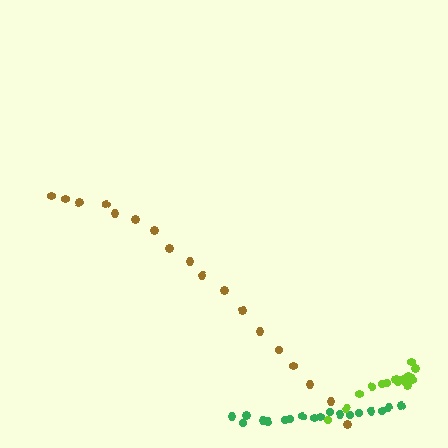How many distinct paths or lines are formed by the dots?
There are 3 distinct paths.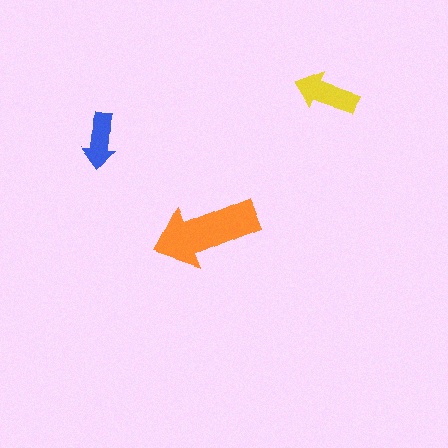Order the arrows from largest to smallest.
the orange one, the yellow one, the blue one.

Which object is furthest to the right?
The yellow arrow is rightmost.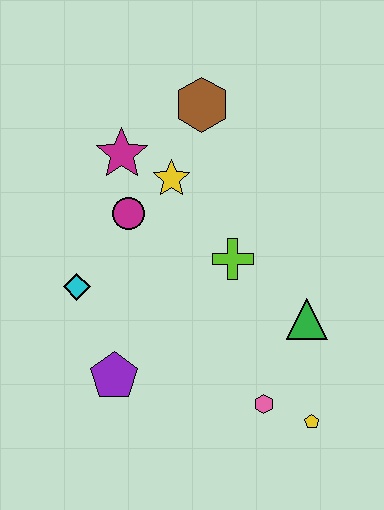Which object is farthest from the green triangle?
The magenta star is farthest from the green triangle.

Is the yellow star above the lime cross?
Yes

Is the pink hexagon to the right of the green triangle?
No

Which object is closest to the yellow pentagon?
The pink hexagon is closest to the yellow pentagon.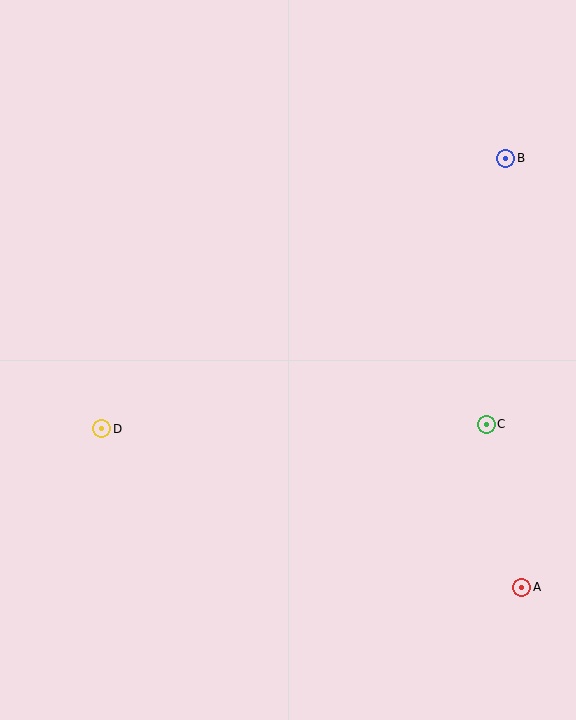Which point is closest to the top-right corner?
Point B is closest to the top-right corner.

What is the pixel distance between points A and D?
The distance between A and D is 449 pixels.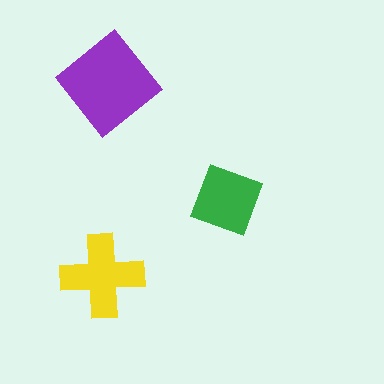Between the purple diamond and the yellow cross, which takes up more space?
The purple diamond.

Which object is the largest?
The purple diamond.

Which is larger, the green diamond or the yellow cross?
The yellow cross.